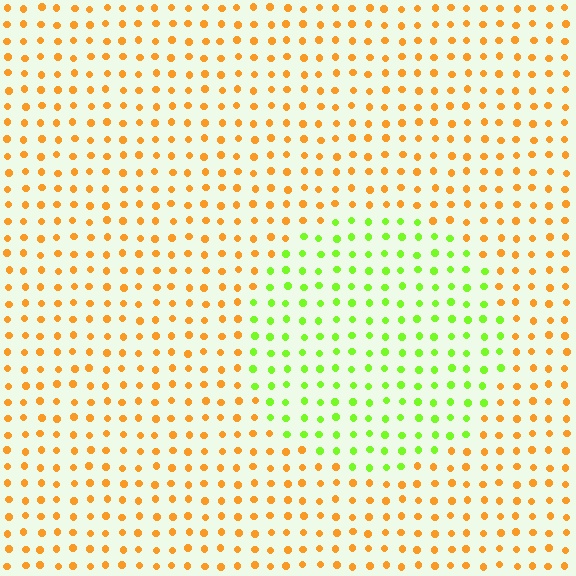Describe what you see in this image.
The image is filled with small orange elements in a uniform arrangement. A circle-shaped region is visible where the elements are tinted to a slightly different hue, forming a subtle color boundary.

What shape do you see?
I see a circle.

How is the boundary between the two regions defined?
The boundary is defined purely by a slight shift in hue (about 65 degrees). Spacing, size, and orientation are identical on both sides.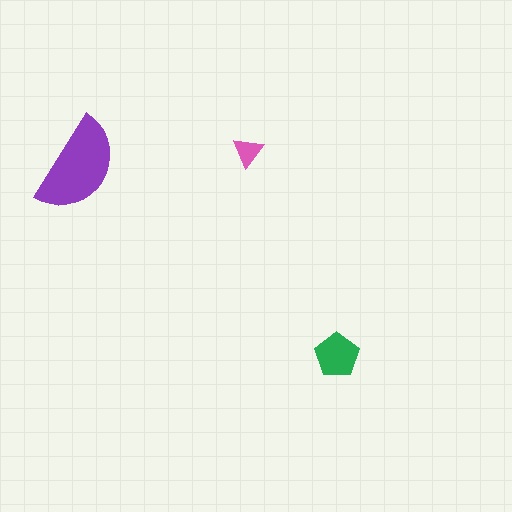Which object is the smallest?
The pink triangle.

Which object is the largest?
The purple semicircle.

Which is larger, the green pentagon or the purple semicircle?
The purple semicircle.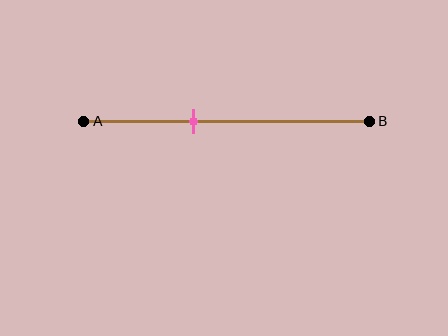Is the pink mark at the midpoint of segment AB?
No, the mark is at about 40% from A, not at the 50% midpoint.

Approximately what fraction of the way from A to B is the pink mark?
The pink mark is approximately 40% of the way from A to B.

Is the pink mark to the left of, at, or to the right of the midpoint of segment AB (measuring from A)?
The pink mark is to the left of the midpoint of segment AB.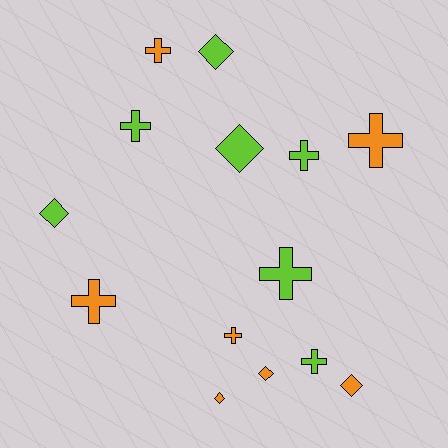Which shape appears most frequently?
Cross, with 8 objects.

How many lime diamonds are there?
There are 3 lime diamonds.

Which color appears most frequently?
Lime, with 7 objects.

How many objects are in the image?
There are 14 objects.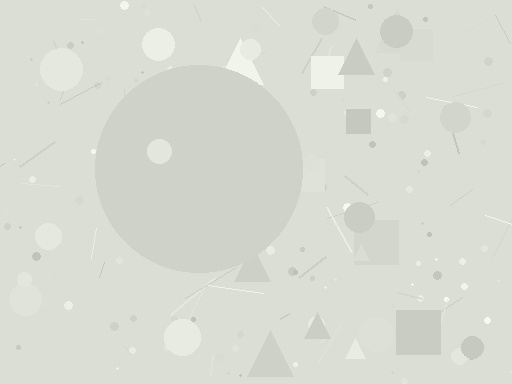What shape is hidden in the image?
A circle is hidden in the image.